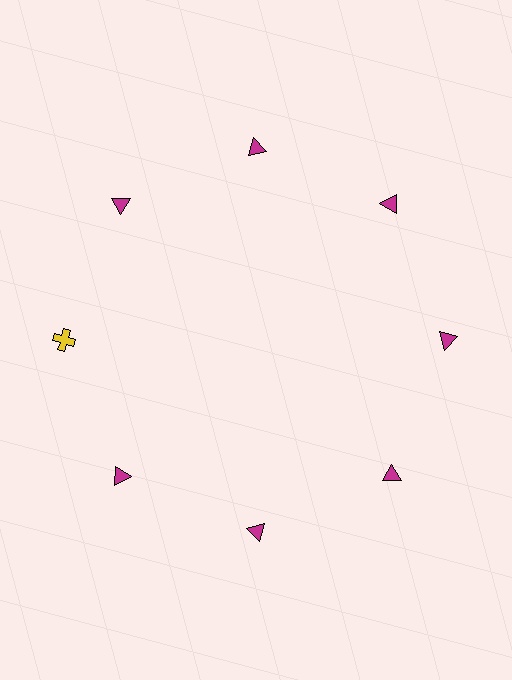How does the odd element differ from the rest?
It differs in both color (yellow instead of magenta) and shape (cross instead of triangle).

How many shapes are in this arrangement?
There are 8 shapes arranged in a ring pattern.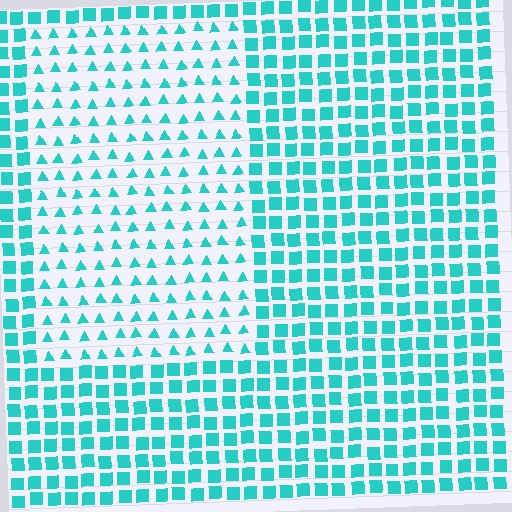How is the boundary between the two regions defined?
The boundary is defined by a change in element shape: triangles inside vs. squares outside. All elements share the same color and spacing.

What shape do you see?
I see a rectangle.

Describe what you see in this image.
The image is filled with small cyan elements arranged in a uniform grid. A rectangle-shaped region contains triangles, while the surrounding area contains squares. The boundary is defined purely by the change in element shape.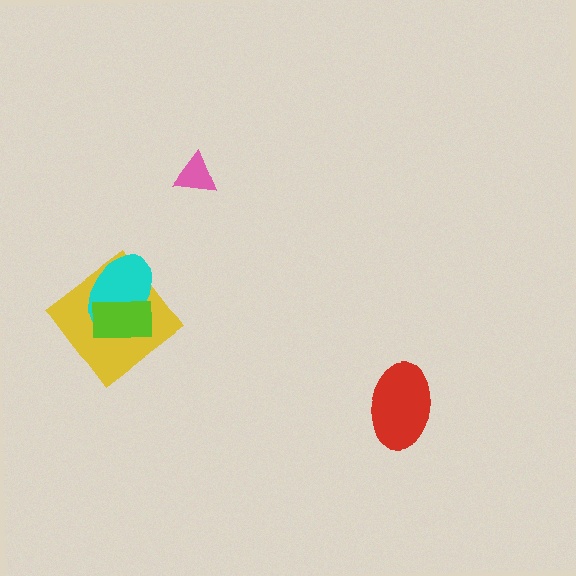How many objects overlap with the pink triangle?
0 objects overlap with the pink triangle.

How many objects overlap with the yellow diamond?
2 objects overlap with the yellow diamond.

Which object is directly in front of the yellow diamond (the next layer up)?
The cyan ellipse is directly in front of the yellow diamond.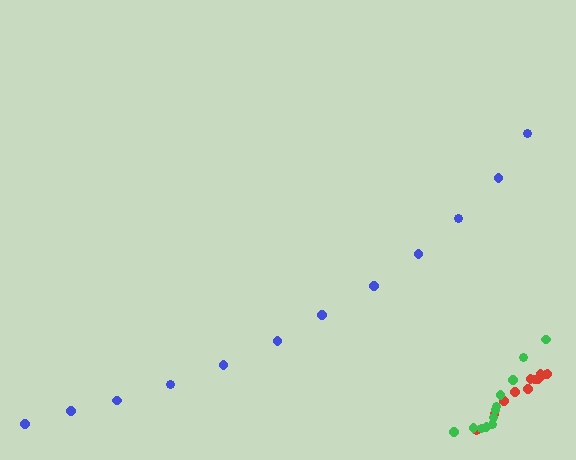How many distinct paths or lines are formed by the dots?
There are 3 distinct paths.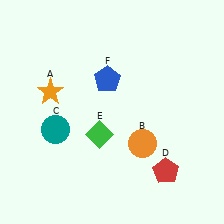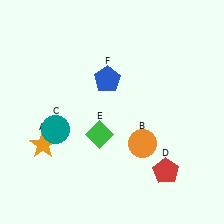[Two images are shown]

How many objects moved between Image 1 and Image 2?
1 object moved between the two images.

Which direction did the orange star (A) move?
The orange star (A) moved down.